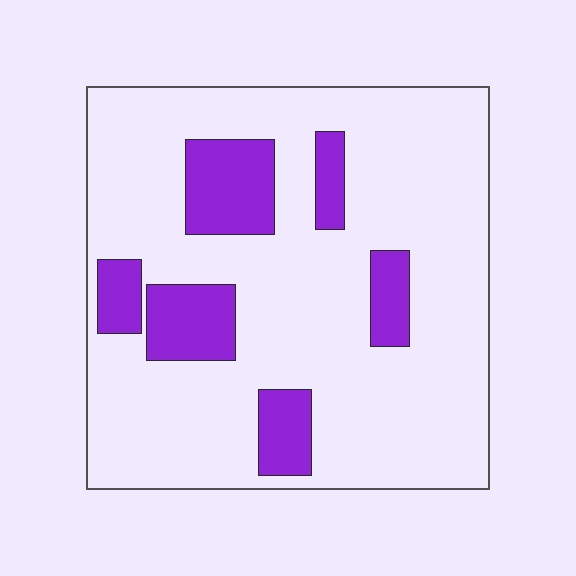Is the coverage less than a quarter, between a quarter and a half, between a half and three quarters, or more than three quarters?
Less than a quarter.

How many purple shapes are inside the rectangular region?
6.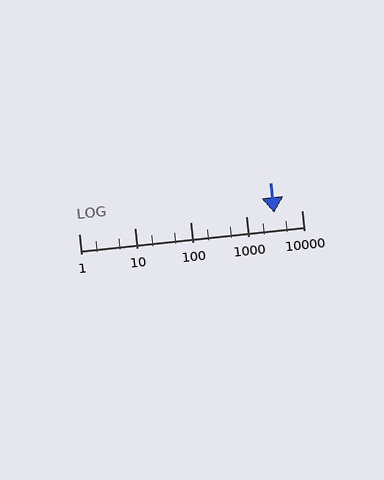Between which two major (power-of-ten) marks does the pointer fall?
The pointer is between 1000 and 10000.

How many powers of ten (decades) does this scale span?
The scale spans 4 decades, from 1 to 10000.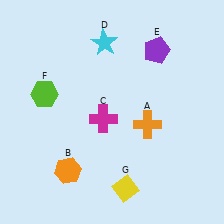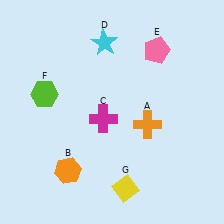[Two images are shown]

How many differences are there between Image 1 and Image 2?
There is 1 difference between the two images.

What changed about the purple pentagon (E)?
In Image 1, E is purple. In Image 2, it changed to pink.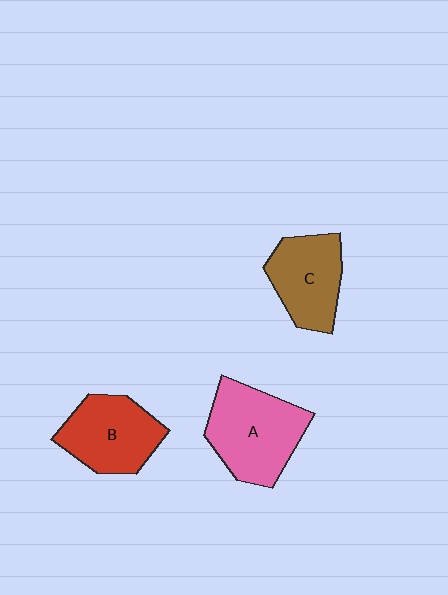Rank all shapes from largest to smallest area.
From largest to smallest: A (pink), B (red), C (brown).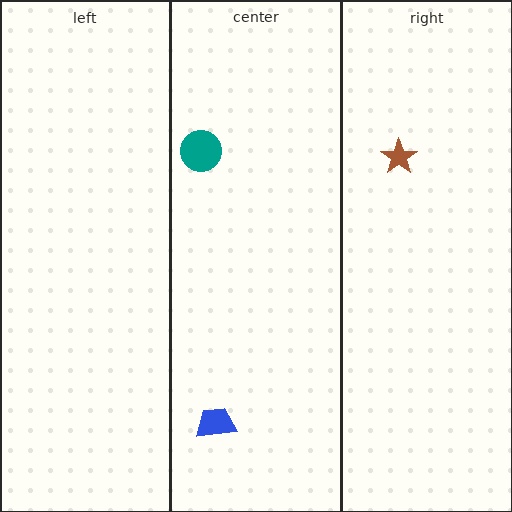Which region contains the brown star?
The right region.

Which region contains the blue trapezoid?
The center region.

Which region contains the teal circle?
The center region.